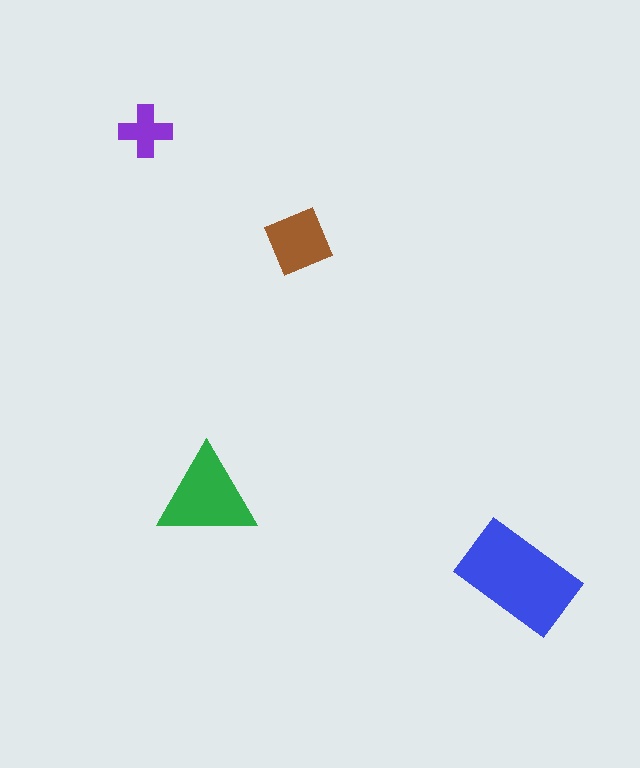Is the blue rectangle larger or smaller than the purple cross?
Larger.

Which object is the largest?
The blue rectangle.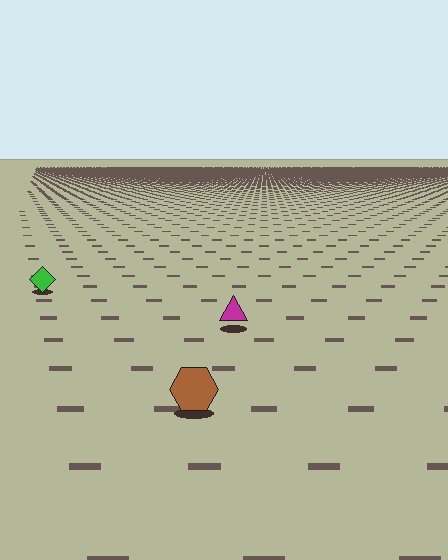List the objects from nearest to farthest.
From nearest to farthest: the brown hexagon, the magenta triangle, the green diamond.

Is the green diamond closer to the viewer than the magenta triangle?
No. The magenta triangle is closer — you can tell from the texture gradient: the ground texture is coarser near it.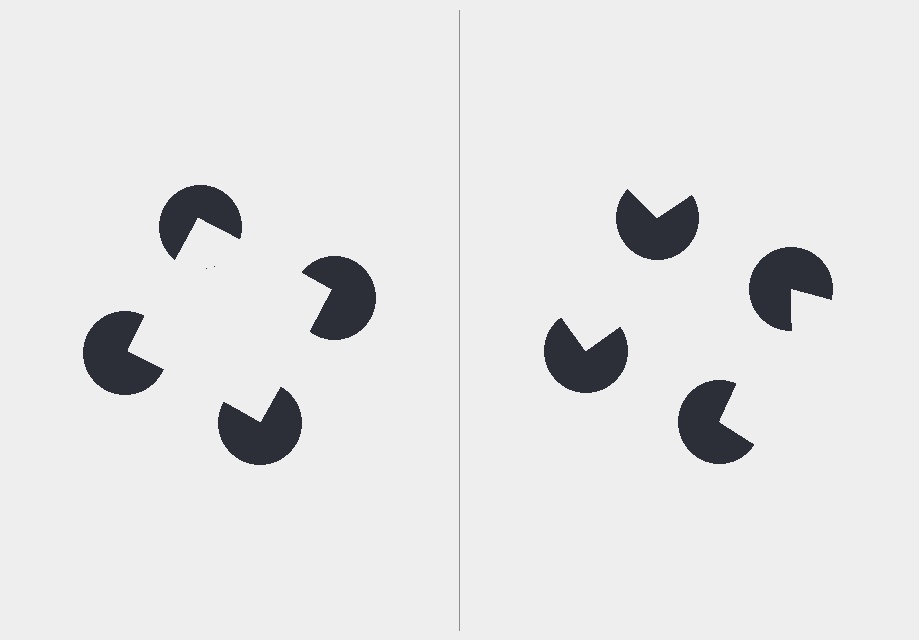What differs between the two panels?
The pac-man discs are positioned identically on both sides; only the wedge orientations differ. On the left they align to a square; on the right they are misaligned.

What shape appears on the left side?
An illusory square.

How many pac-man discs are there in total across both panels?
8 — 4 on each side.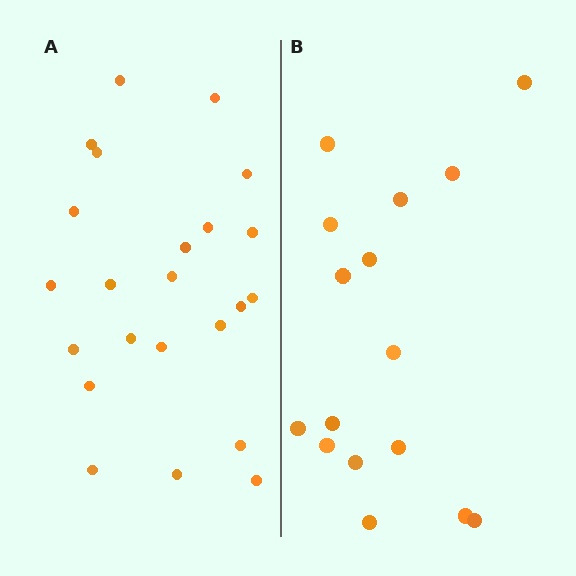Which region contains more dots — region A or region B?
Region A (the left region) has more dots.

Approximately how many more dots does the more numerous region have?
Region A has roughly 8 or so more dots than region B.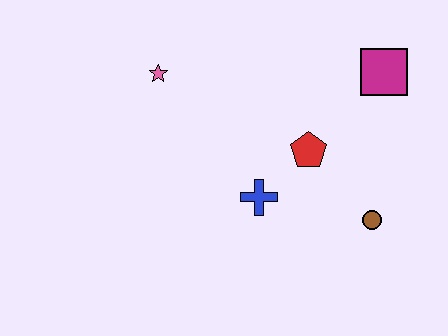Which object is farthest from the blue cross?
The magenta square is farthest from the blue cross.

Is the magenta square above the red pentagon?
Yes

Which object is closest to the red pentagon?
The blue cross is closest to the red pentagon.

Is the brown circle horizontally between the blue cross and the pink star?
No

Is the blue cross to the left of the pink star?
No